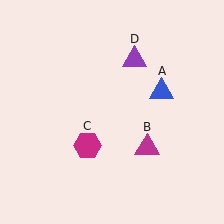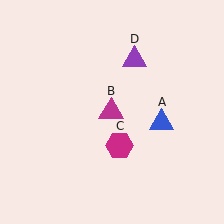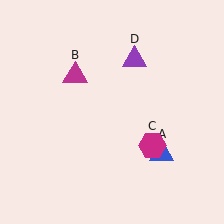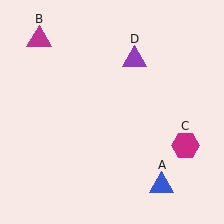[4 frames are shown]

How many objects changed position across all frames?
3 objects changed position: blue triangle (object A), magenta triangle (object B), magenta hexagon (object C).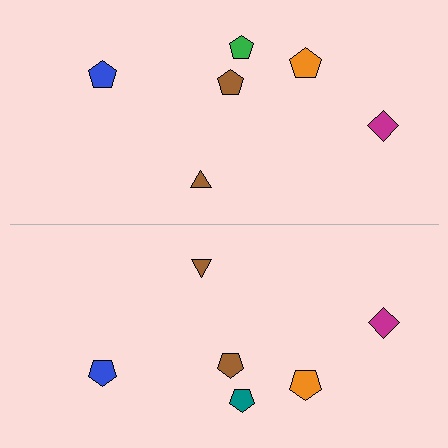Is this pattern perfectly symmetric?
No, the pattern is not perfectly symmetric. The teal pentagon on the bottom side breaks the symmetry — its mirror counterpart is green.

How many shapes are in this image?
There are 12 shapes in this image.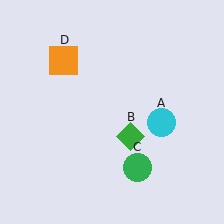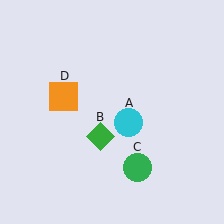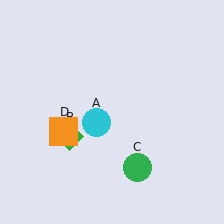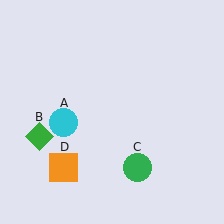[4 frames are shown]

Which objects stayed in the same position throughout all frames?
Green circle (object C) remained stationary.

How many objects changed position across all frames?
3 objects changed position: cyan circle (object A), green diamond (object B), orange square (object D).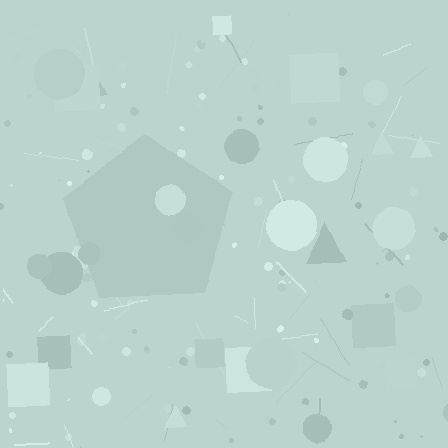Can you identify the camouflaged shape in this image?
The camouflaged shape is a pentagon.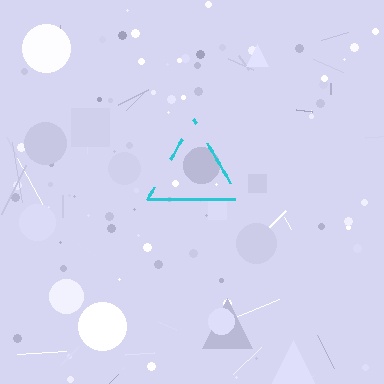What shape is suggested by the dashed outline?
The dashed outline suggests a triangle.